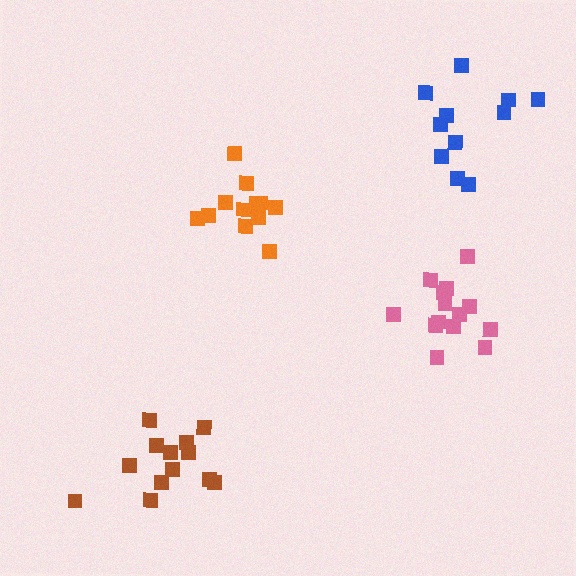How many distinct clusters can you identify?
There are 4 distinct clusters.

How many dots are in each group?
Group 1: 12 dots, Group 2: 14 dots, Group 3: 11 dots, Group 4: 13 dots (50 total).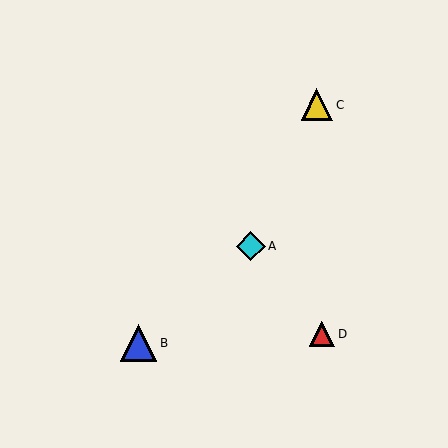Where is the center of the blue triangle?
The center of the blue triangle is at (138, 343).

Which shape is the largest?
The blue triangle (labeled B) is the largest.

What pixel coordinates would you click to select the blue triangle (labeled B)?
Click at (138, 343) to select the blue triangle B.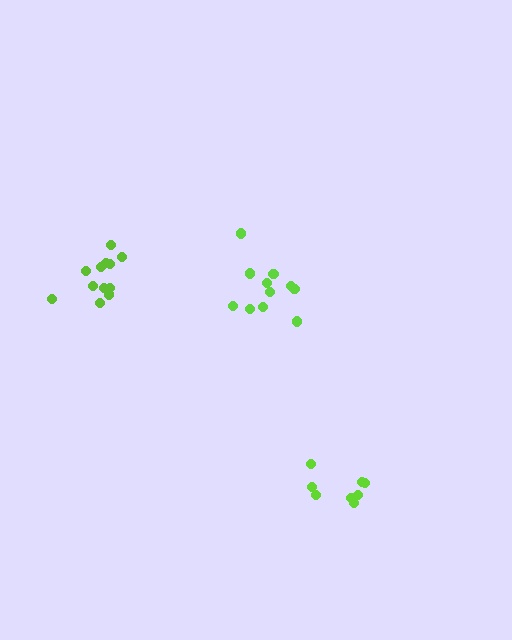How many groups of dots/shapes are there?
There are 3 groups.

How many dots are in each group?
Group 1: 8 dots, Group 2: 12 dots, Group 3: 11 dots (31 total).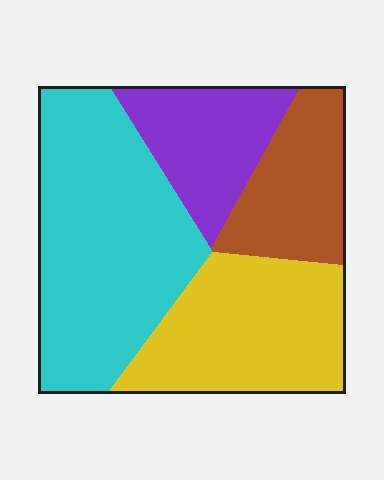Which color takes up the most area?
Cyan, at roughly 40%.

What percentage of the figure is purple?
Purple takes up about one sixth (1/6) of the figure.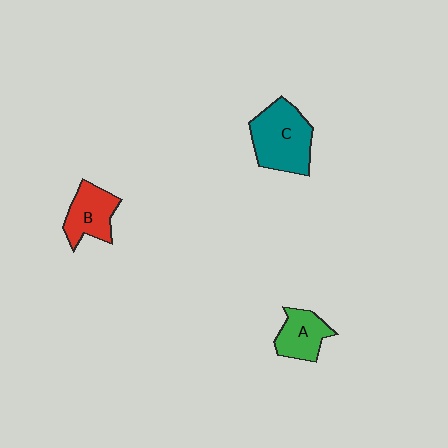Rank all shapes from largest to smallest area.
From largest to smallest: C (teal), B (red), A (green).